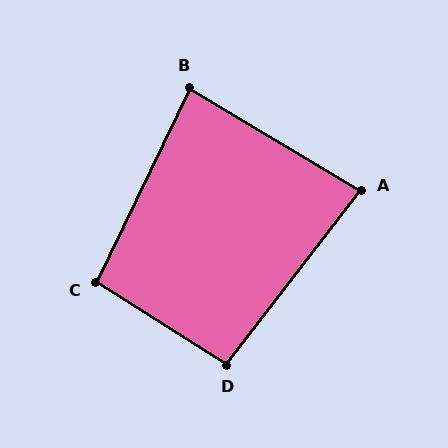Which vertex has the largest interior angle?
C, at approximately 97 degrees.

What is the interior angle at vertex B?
Approximately 85 degrees (acute).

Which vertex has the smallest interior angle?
A, at approximately 83 degrees.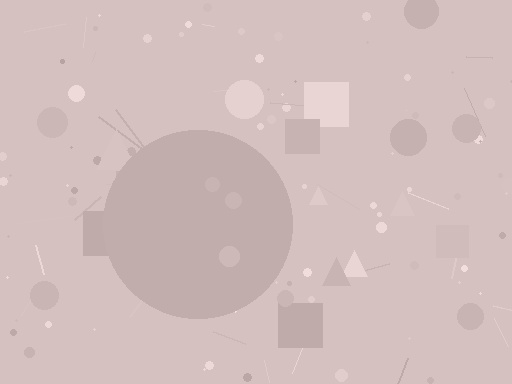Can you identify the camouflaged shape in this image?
The camouflaged shape is a circle.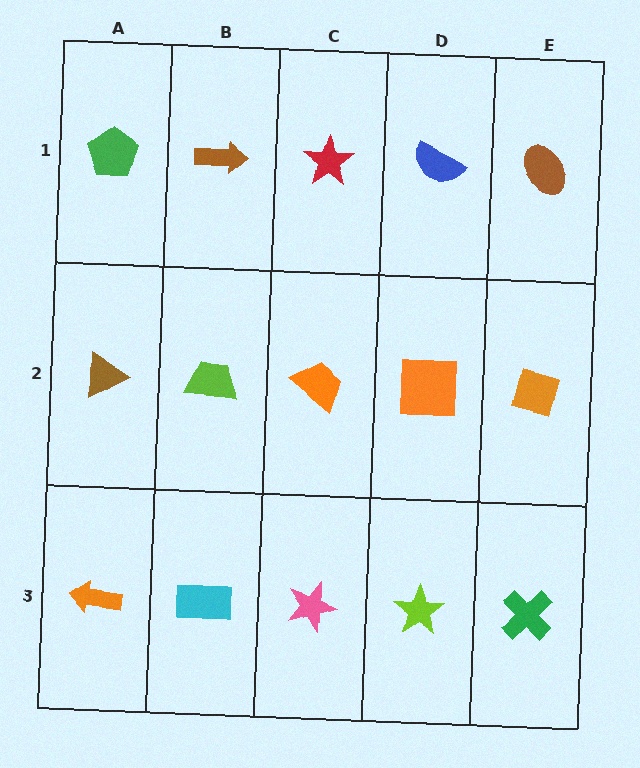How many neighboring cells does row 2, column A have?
3.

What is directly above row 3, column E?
An orange diamond.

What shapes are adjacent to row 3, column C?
An orange trapezoid (row 2, column C), a cyan rectangle (row 3, column B), a lime star (row 3, column D).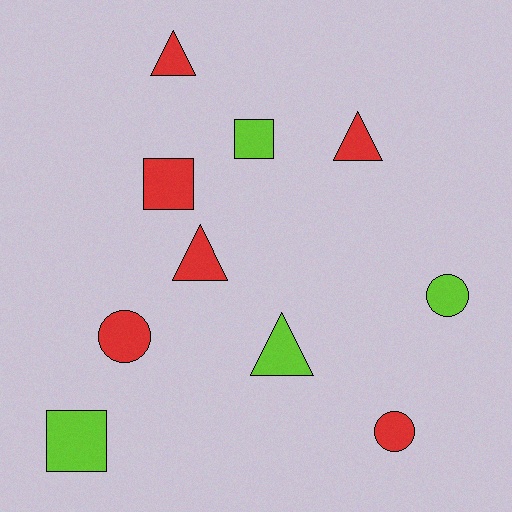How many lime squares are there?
There are 2 lime squares.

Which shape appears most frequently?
Triangle, with 4 objects.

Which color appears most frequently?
Red, with 6 objects.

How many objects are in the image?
There are 10 objects.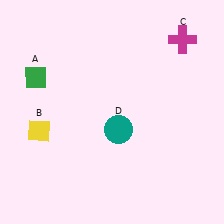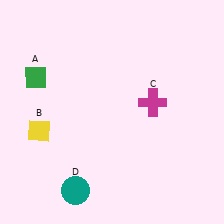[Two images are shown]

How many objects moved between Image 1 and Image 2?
2 objects moved between the two images.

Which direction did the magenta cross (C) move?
The magenta cross (C) moved down.